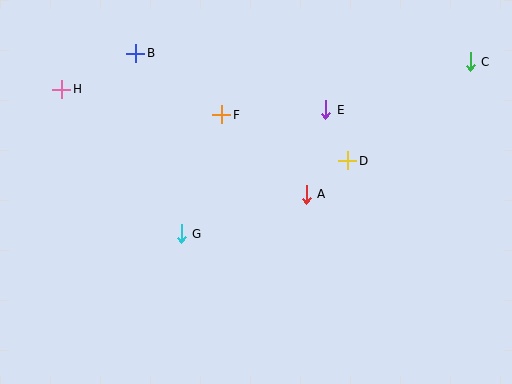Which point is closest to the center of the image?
Point A at (306, 194) is closest to the center.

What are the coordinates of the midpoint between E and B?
The midpoint between E and B is at (231, 82).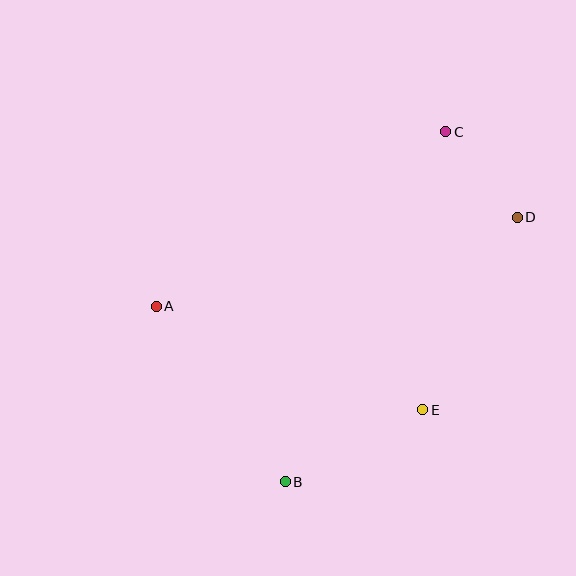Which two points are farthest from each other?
Points B and C are farthest from each other.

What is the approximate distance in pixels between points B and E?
The distance between B and E is approximately 155 pixels.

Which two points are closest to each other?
Points C and D are closest to each other.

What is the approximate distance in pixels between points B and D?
The distance between B and D is approximately 352 pixels.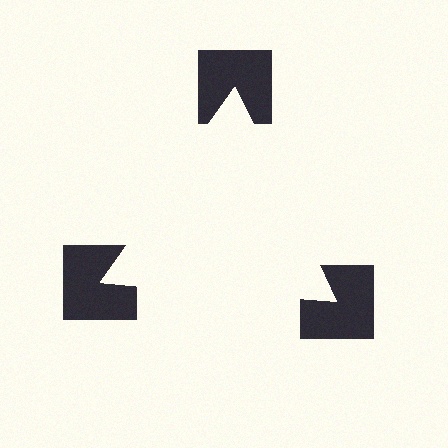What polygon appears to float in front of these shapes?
An illusory triangle — its edges are inferred from the aligned wedge cuts in the notched squares, not physically drawn.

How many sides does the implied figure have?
3 sides.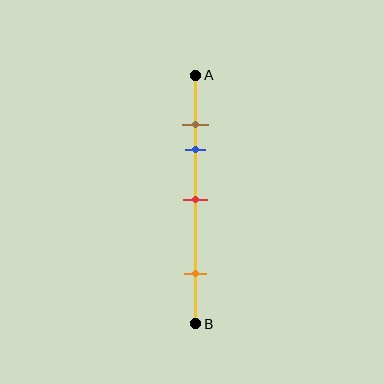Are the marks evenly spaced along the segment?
No, the marks are not evenly spaced.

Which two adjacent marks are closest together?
The brown and blue marks are the closest adjacent pair.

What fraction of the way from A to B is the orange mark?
The orange mark is approximately 80% (0.8) of the way from A to B.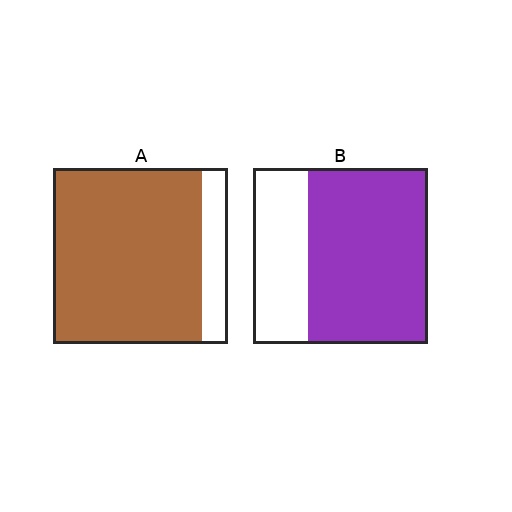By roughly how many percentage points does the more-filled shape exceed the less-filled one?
By roughly 15 percentage points (A over B).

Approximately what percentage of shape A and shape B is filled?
A is approximately 85% and B is approximately 70%.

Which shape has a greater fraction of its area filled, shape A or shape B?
Shape A.